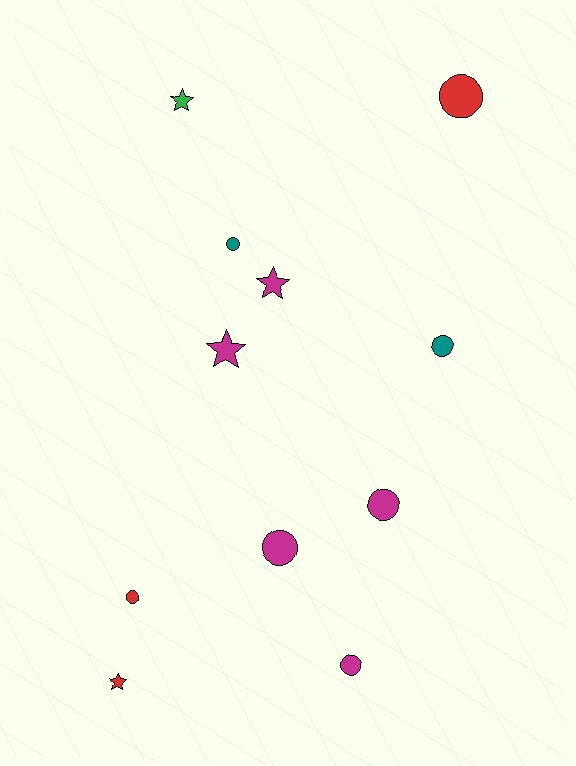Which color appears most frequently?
Magenta, with 5 objects.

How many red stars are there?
There is 1 red star.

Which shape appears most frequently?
Circle, with 7 objects.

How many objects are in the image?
There are 11 objects.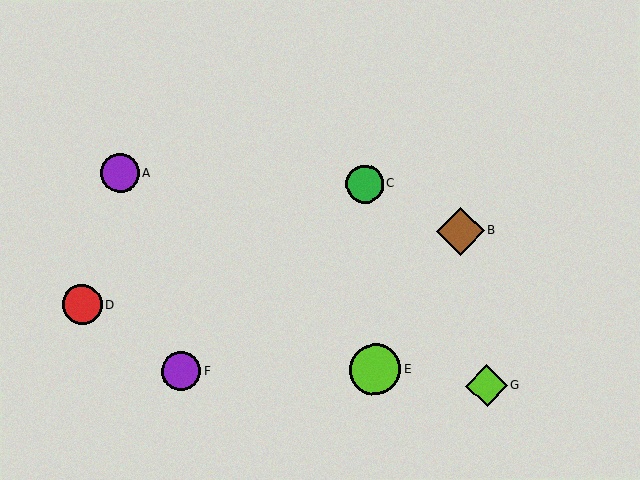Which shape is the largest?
The lime circle (labeled E) is the largest.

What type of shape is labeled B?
Shape B is a brown diamond.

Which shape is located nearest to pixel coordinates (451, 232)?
The brown diamond (labeled B) at (460, 231) is nearest to that location.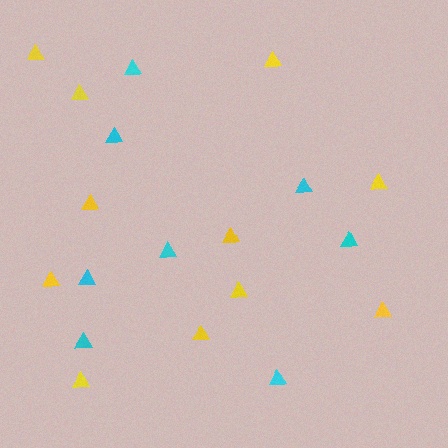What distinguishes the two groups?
There are 2 groups: one group of yellow triangles (11) and one group of cyan triangles (8).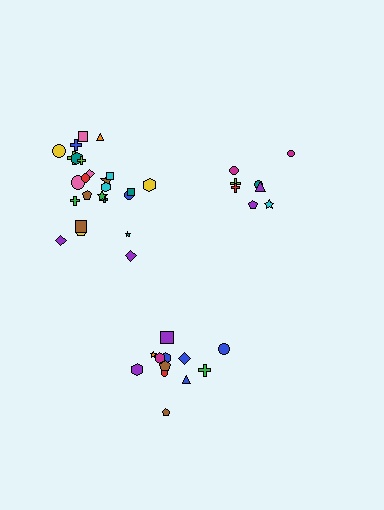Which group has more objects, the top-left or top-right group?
The top-left group.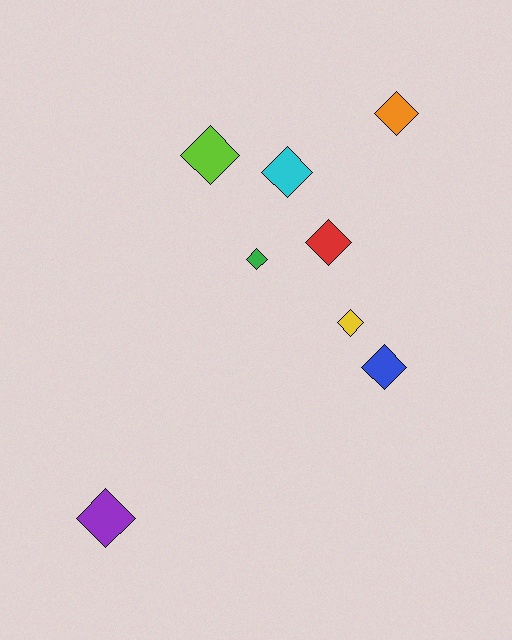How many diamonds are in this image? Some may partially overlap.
There are 8 diamonds.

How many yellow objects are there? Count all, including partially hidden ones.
There is 1 yellow object.